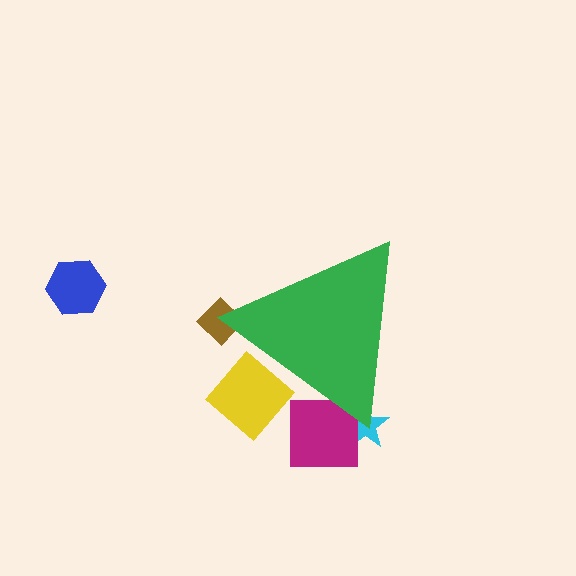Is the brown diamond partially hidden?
Yes, the brown diamond is partially hidden behind the green triangle.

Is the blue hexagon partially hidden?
No, the blue hexagon is fully visible.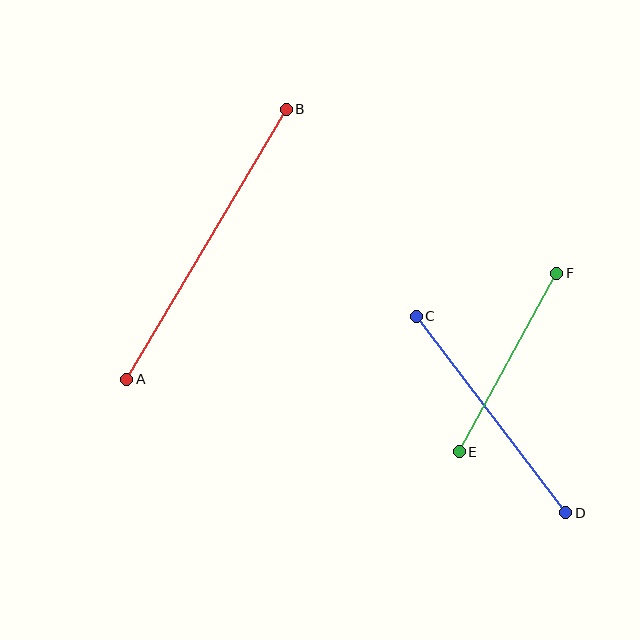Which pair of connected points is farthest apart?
Points A and B are farthest apart.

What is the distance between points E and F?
The distance is approximately 204 pixels.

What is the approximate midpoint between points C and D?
The midpoint is at approximately (491, 415) pixels.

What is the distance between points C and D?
The distance is approximately 247 pixels.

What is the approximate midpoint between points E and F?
The midpoint is at approximately (508, 362) pixels.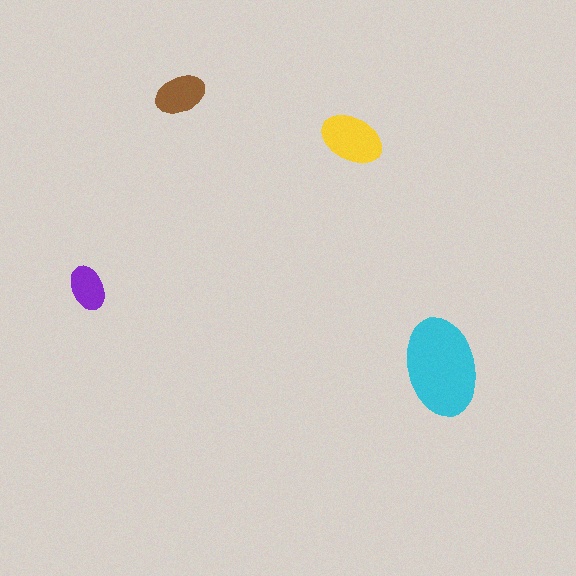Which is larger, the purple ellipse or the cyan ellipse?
The cyan one.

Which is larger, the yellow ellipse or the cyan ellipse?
The cyan one.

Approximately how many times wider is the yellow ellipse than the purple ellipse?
About 1.5 times wider.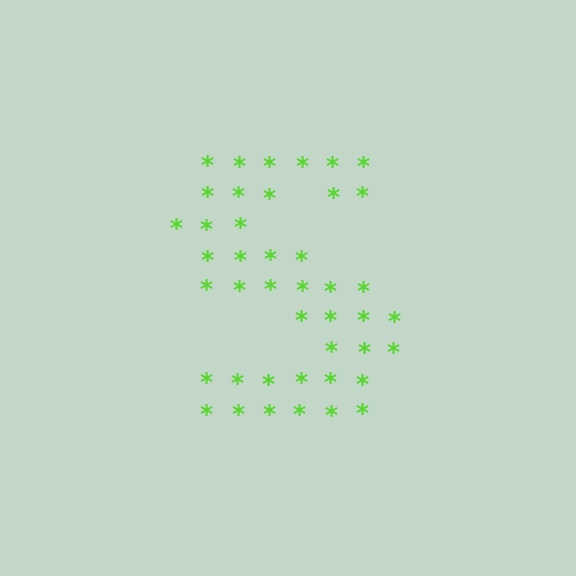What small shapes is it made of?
It is made of small asterisks.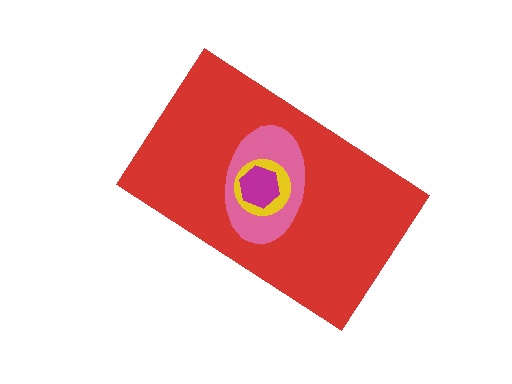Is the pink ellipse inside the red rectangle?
Yes.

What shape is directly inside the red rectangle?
The pink ellipse.